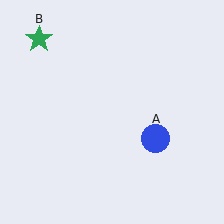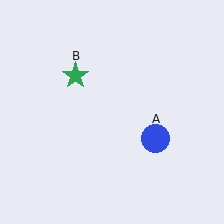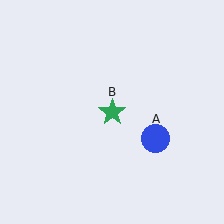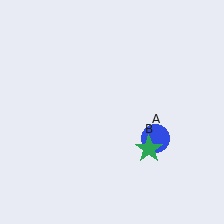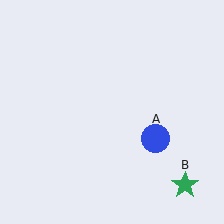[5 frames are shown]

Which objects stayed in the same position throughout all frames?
Blue circle (object A) remained stationary.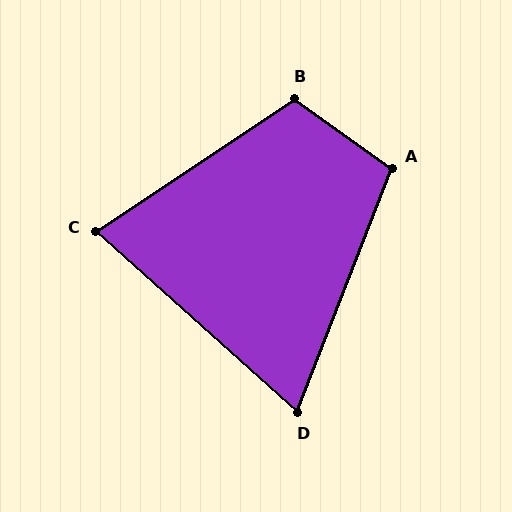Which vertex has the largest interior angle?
B, at approximately 111 degrees.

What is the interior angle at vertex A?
Approximately 104 degrees (obtuse).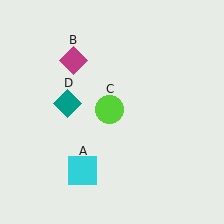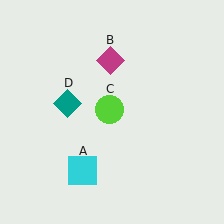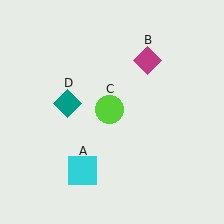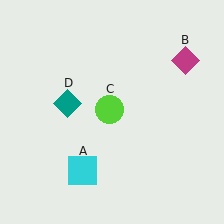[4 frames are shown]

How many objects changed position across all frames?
1 object changed position: magenta diamond (object B).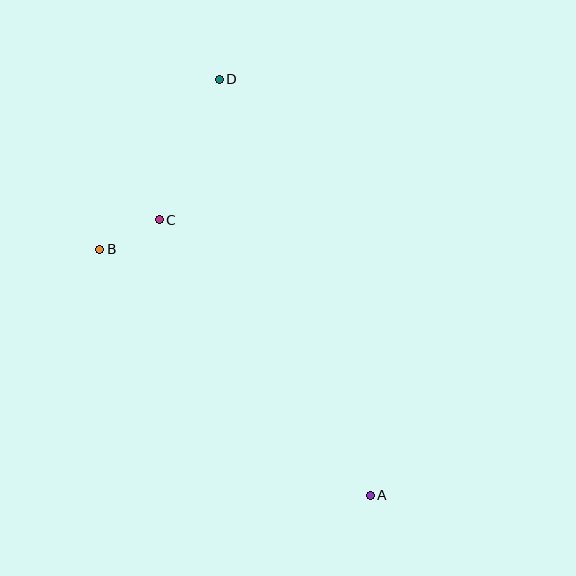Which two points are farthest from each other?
Points A and D are farthest from each other.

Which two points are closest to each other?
Points B and C are closest to each other.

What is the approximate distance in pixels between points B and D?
The distance between B and D is approximately 208 pixels.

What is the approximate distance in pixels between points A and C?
The distance between A and C is approximately 347 pixels.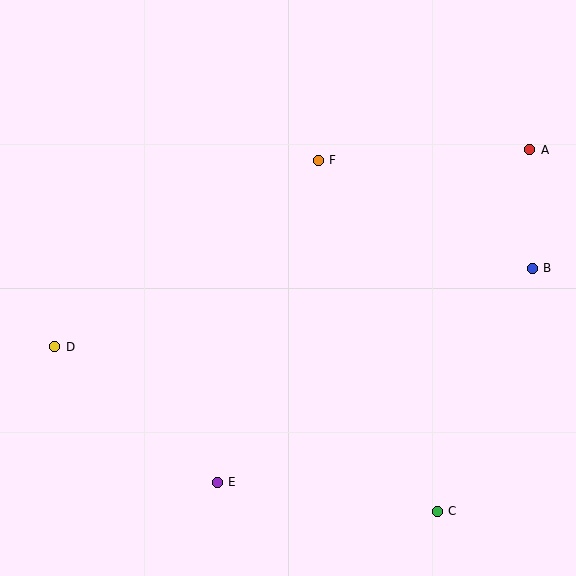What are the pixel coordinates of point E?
Point E is at (217, 482).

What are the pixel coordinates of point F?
Point F is at (318, 160).